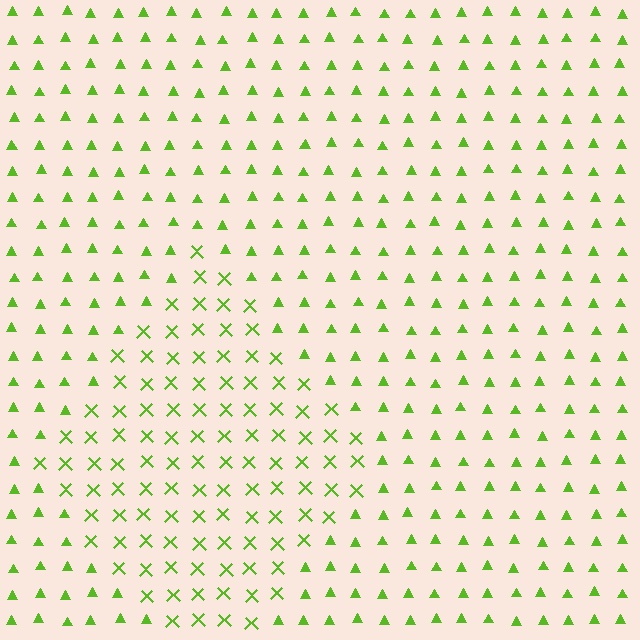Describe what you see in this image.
The image is filled with small lime elements arranged in a uniform grid. A diamond-shaped region contains X marks, while the surrounding area contains triangles. The boundary is defined purely by the change in element shape.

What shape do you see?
I see a diamond.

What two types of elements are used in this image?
The image uses X marks inside the diamond region and triangles outside it.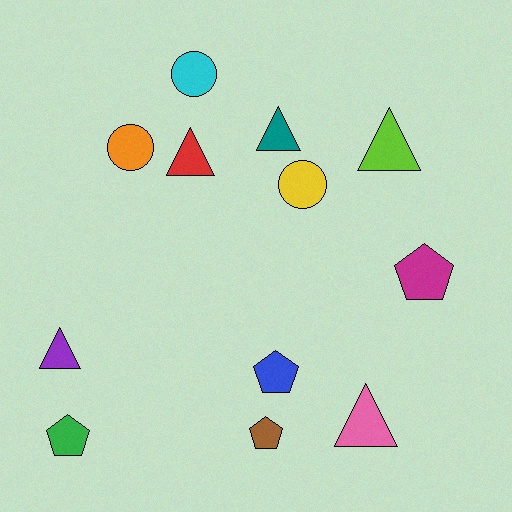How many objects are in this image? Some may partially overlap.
There are 12 objects.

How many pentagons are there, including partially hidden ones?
There are 4 pentagons.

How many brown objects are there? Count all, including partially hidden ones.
There is 1 brown object.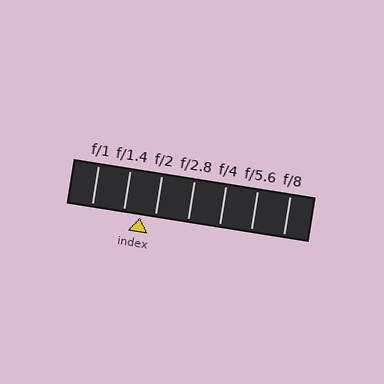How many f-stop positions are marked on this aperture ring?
There are 7 f-stop positions marked.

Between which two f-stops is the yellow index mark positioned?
The index mark is between f/1.4 and f/2.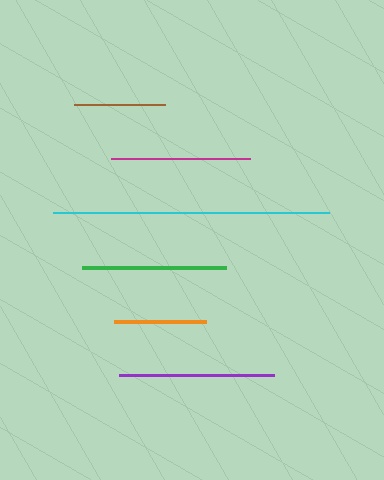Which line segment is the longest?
The cyan line is the longest at approximately 276 pixels.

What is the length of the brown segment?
The brown segment is approximately 91 pixels long.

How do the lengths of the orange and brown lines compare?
The orange and brown lines are approximately the same length.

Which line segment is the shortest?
The brown line is the shortest at approximately 91 pixels.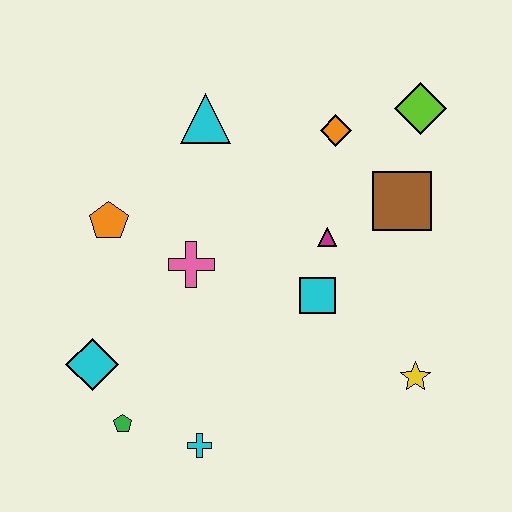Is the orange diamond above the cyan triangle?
No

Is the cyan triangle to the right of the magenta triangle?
No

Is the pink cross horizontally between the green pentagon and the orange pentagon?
No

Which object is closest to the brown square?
The magenta triangle is closest to the brown square.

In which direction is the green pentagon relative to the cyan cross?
The green pentagon is to the left of the cyan cross.